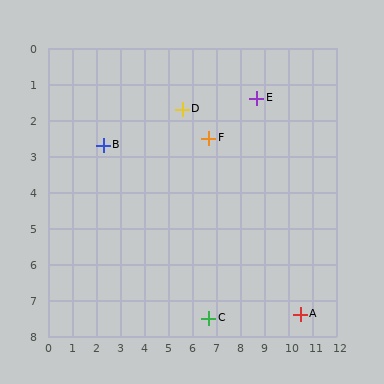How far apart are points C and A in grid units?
Points C and A are about 3.8 grid units apart.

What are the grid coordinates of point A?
Point A is at approximately (10.5, 7.4).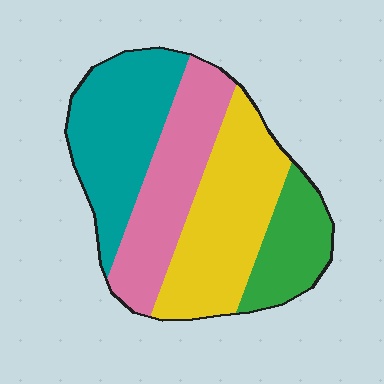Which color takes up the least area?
Green, at roughly 15%.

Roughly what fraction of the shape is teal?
Teal covers 28% of the shape.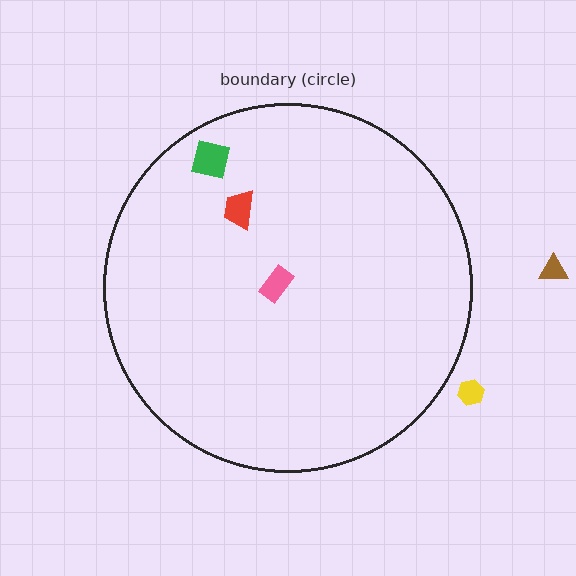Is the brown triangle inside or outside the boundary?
Outside.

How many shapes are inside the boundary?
3 inside, 2 outside.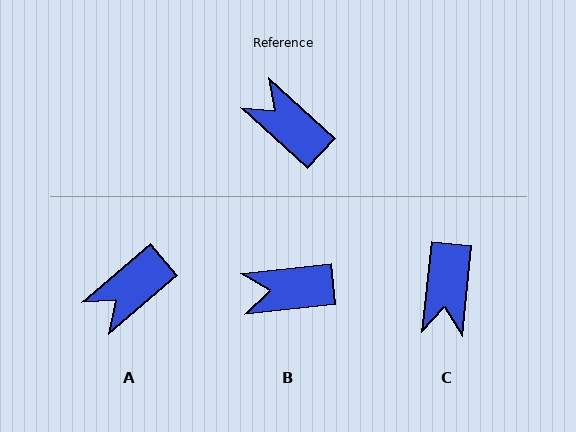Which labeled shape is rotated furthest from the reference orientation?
C, about 127 degrees away.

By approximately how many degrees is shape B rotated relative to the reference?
Approximately 49 degrees counter-clockwise.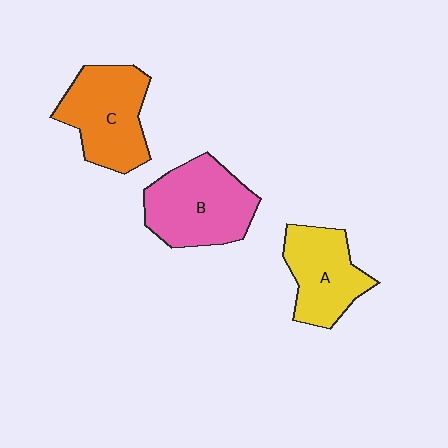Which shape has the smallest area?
Shape A (yellow).